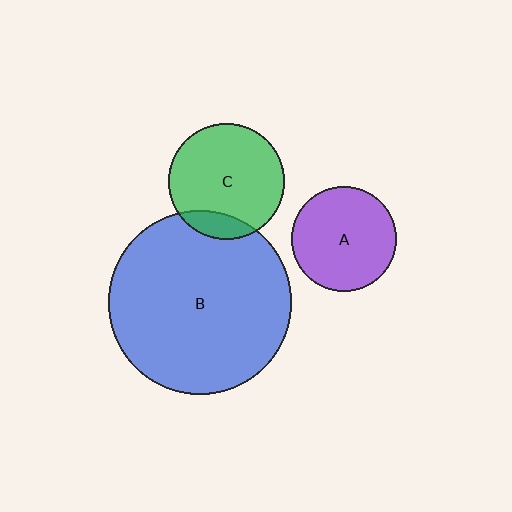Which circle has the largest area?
Circle B (blue).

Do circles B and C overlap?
Yes.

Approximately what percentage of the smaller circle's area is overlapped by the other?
Approximately 15%.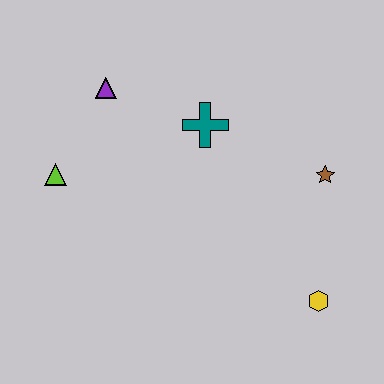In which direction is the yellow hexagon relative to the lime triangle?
The yellow hexagon is to the right of the lime triangle.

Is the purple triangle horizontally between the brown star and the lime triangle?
Yes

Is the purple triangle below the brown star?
No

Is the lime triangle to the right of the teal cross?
No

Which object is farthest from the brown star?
The lime triangle is farthest from the brown star.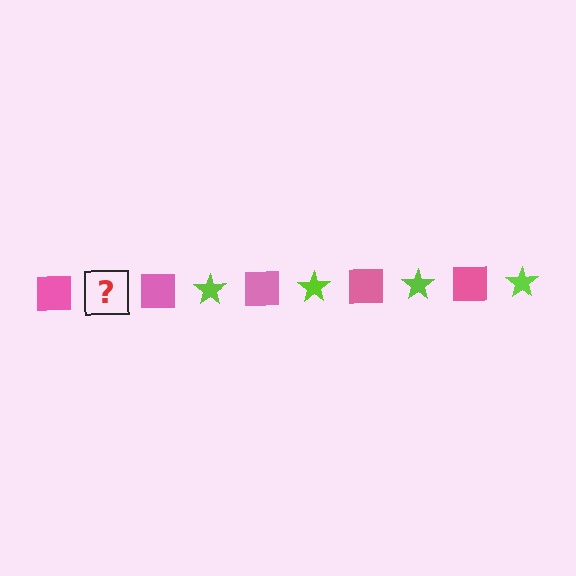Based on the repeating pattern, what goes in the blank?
The blank should be a lime star.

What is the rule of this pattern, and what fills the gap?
The rule is that the pattern alternates between pink square and lime star. The gap should be filled with a lime star.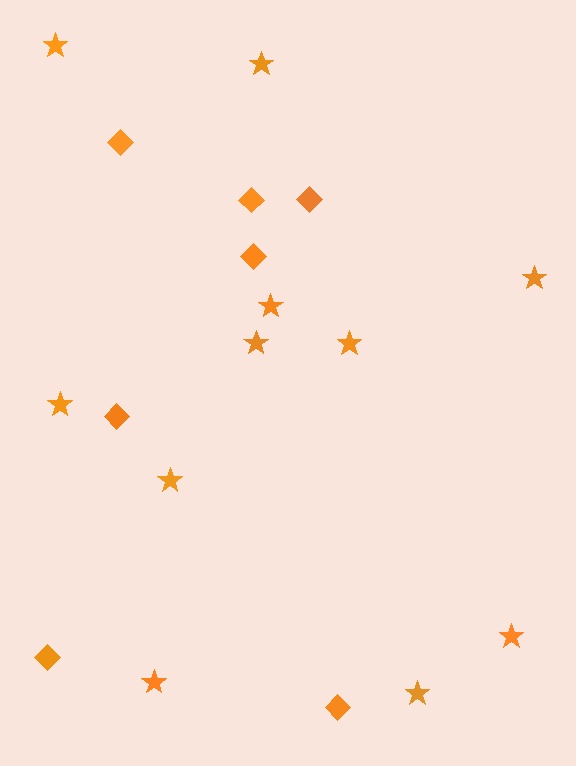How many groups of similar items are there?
There are 2 groups: one group of stars (11) and one group of diamonds (7).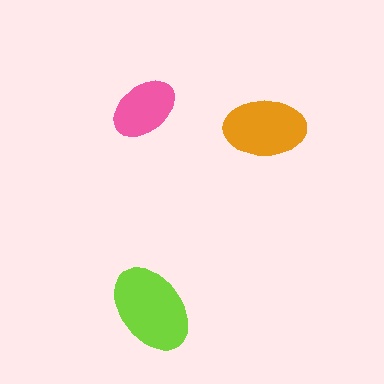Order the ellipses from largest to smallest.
the lime one, the orange one, the pink one.